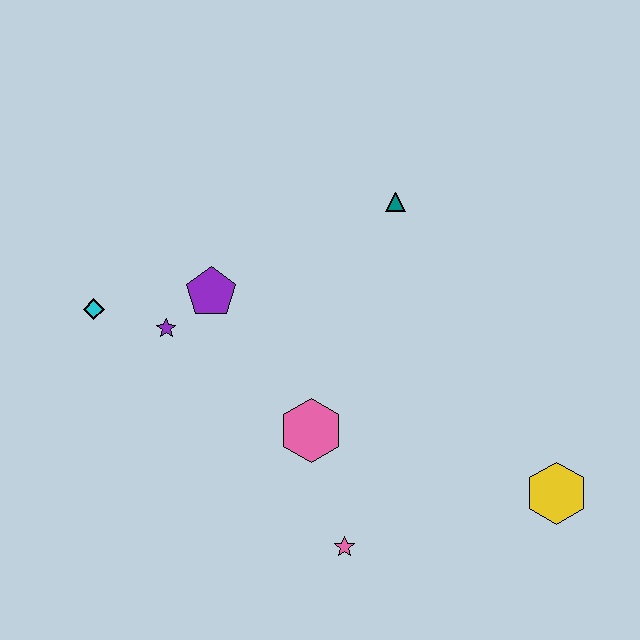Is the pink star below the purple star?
Yes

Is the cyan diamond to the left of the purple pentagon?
Yes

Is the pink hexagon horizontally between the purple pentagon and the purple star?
No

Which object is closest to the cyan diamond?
The purple star is closest to the cyan diamond.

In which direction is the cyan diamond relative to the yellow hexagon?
The cyan diamond is to the left of the yellow hexagon.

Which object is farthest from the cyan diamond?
The yellow hexagon is farthest from the cyan diamond.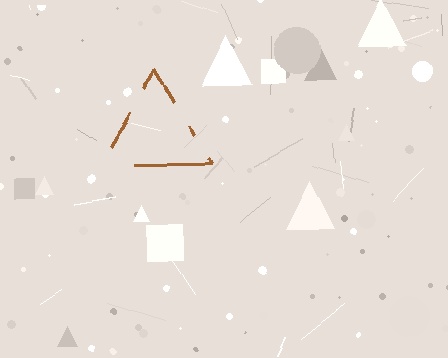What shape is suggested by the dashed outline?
The dashed outline suggests a triangle.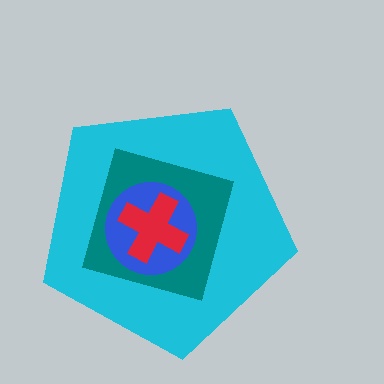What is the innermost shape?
The red cross.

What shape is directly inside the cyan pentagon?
The teal diamond.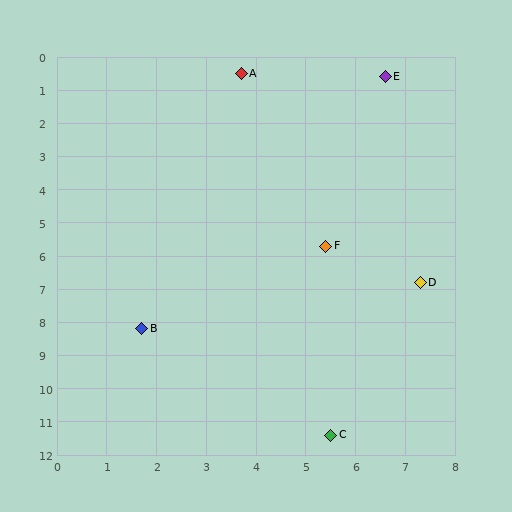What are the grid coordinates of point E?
Point E is at approximately (6.6, 0.6).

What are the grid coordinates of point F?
Point F is at approximately (5.4, 5.7).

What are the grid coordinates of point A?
Point A is at approximately (3.7, 0.5).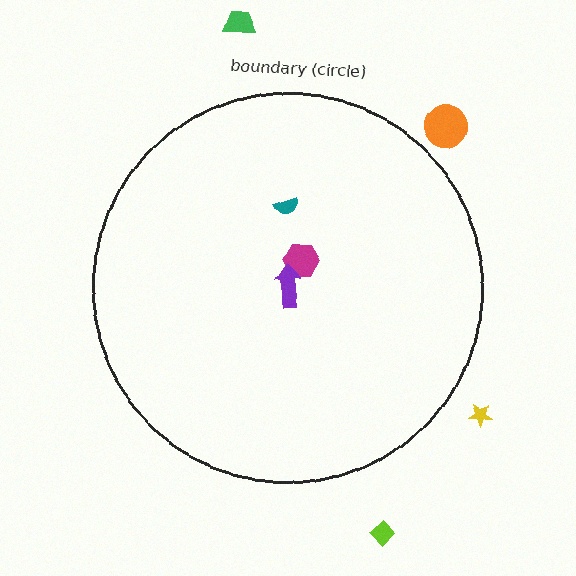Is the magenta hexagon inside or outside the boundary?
Inside.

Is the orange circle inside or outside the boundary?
Outside.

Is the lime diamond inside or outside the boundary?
Outside.